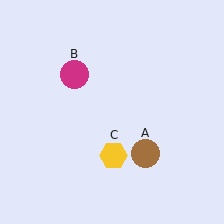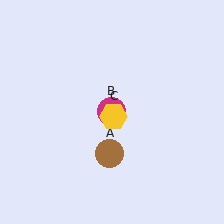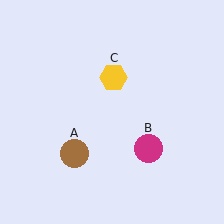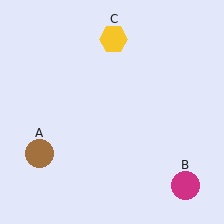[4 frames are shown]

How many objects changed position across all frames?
3 objects changed position: brown circle (object A), magenta circle (object B), yellow hexagon (object C).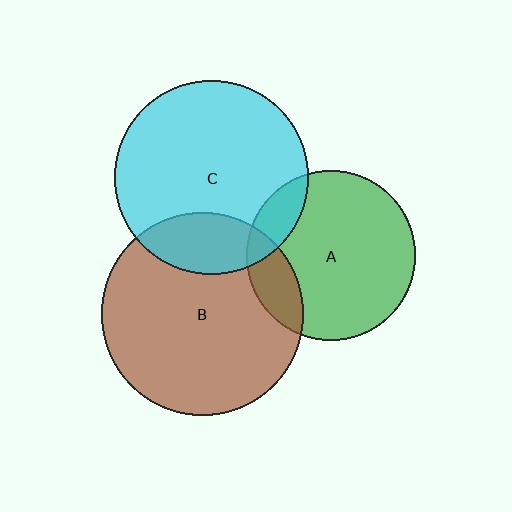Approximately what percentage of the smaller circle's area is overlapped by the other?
Approximately 15%.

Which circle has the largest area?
Circle B (brown).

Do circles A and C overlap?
Yes.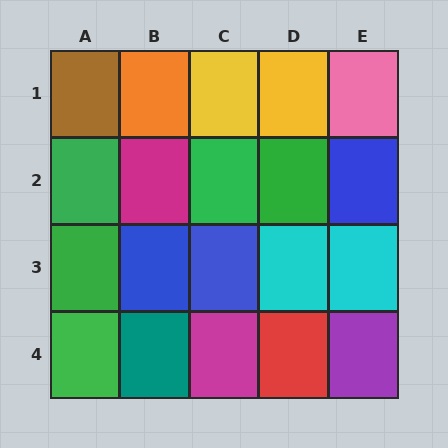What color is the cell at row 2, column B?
Magenta.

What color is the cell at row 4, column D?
Red.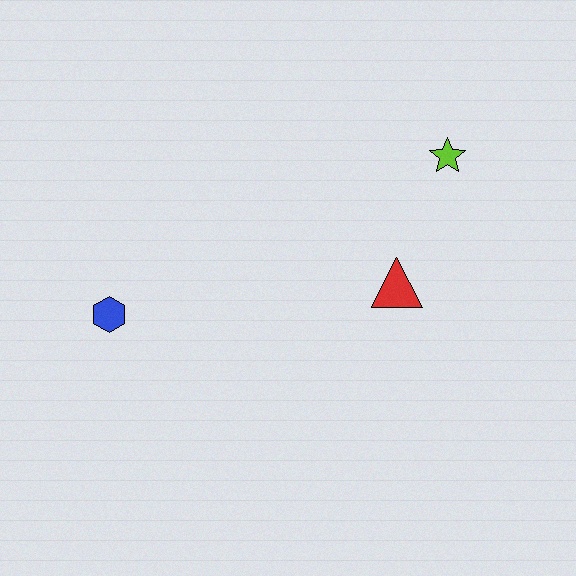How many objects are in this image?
There are 3 objects.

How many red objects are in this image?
There is 1 red object.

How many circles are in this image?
There are no circles.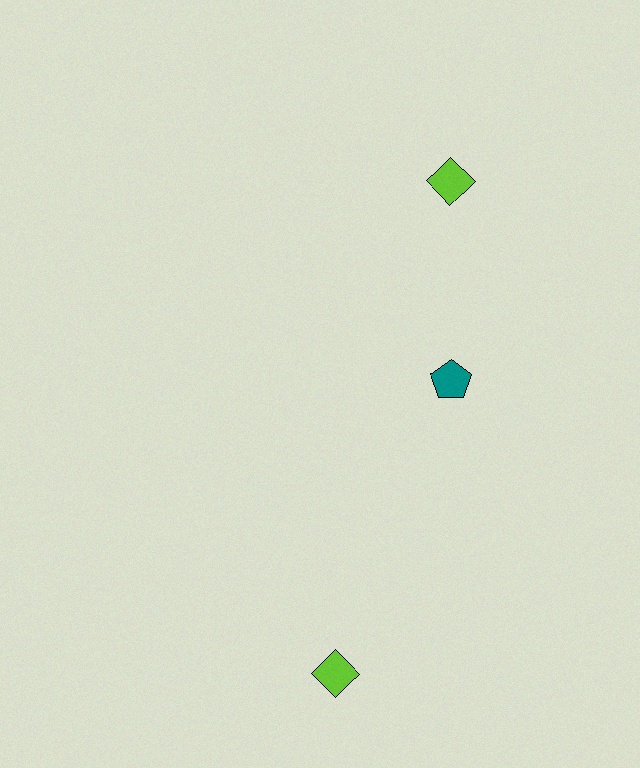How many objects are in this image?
There are 3 objects.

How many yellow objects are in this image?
There are no yellow objects.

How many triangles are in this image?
There are no triangles.